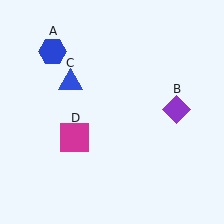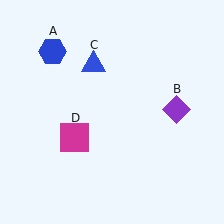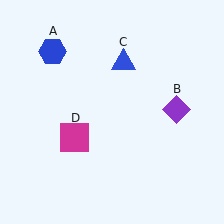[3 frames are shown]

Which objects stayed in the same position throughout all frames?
Blue hexagon (object A) and purple diamond (object B) and magenta square (object D) remained stationary.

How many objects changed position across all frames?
1 object changed position: blue triangle (object C).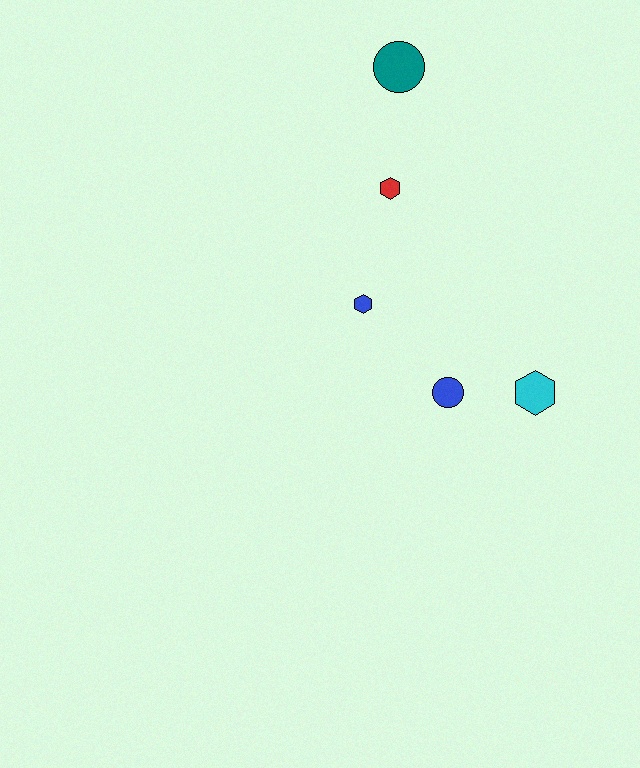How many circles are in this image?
There are 2 circles.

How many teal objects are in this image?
There is 1 teal object.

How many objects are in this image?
There are 5 objects.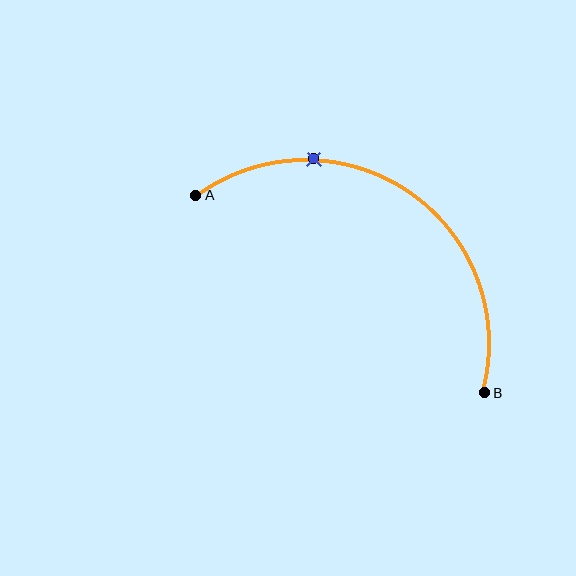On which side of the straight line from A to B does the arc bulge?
The arc bulges above and to the right of the straight line connecting A and B.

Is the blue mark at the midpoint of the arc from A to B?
No. The blue mark lies on the arc but is closer to endpoint A. The arc midpoint would be at the point on the curve equidistant along the arc from both A and B.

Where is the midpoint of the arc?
The arc midpoint is the point on the curve farthest from the straight line joining A and B. It sits above and to the right of that line.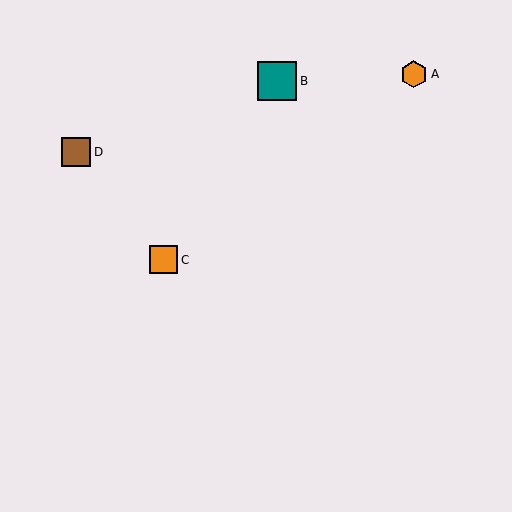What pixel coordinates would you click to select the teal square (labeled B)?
Click at (277, 81) to select the teal square B.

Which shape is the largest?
The teal square (labeled B) is the largest.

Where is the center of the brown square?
The center of the brown square is at (76, 152).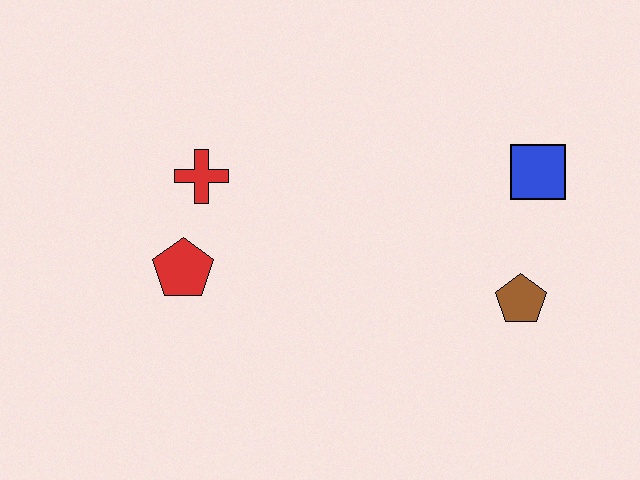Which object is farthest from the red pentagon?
The blue square is farthest from the red pentagon.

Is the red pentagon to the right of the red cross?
No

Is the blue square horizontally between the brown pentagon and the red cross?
No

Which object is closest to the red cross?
The red pentagon is closest to the red cross.